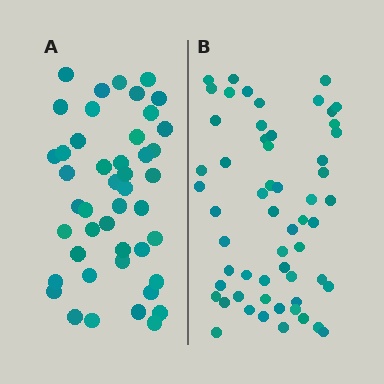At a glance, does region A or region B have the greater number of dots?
Region B (the right region) has more dots.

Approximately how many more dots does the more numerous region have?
Region B has roughly 12 or so more dots than region A.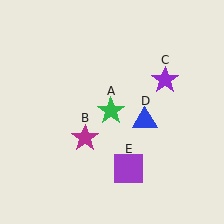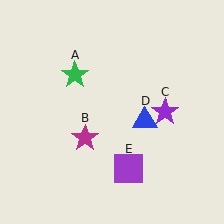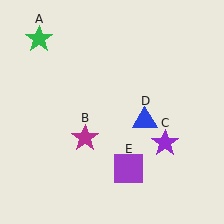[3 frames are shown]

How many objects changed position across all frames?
2 objects changed position: green star (object A), purple star (object C).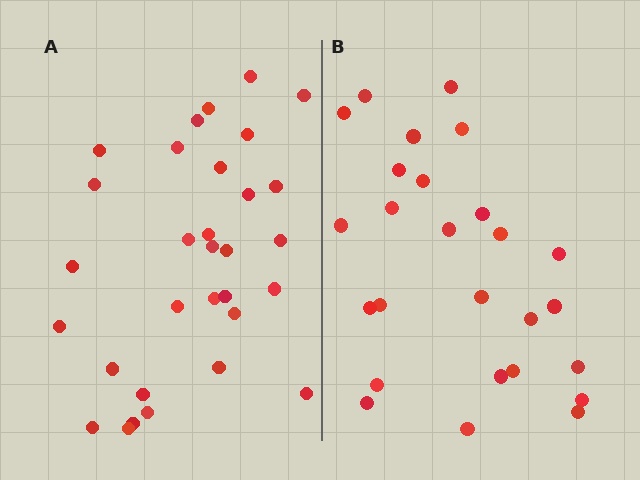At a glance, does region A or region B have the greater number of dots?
Region A (the left region) has more dots.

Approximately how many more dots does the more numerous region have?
Region A has about 5 more dots than region B.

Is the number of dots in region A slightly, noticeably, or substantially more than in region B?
Region A has only slightly more — the two regions are fairly close. The ratio is roughly 1.2 to 1.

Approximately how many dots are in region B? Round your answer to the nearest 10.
About 30 dots. (The exact count is 26, which rounds to 30.)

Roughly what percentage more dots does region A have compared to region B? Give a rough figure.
About 20% more.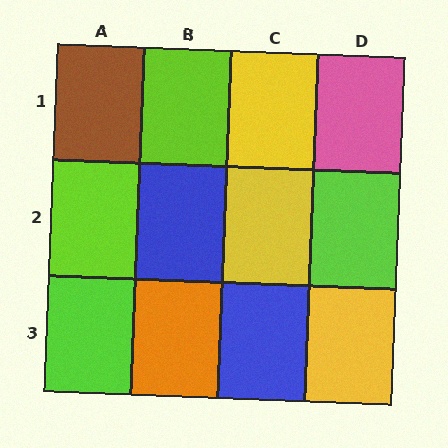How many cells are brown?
1 cell is brown.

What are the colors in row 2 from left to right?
Lime, blue, yellow, lime.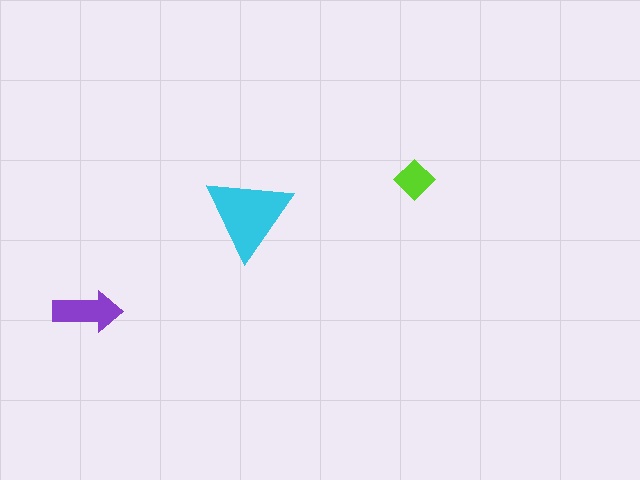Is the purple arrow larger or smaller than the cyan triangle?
Smaller.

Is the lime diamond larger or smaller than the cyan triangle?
Smaller.